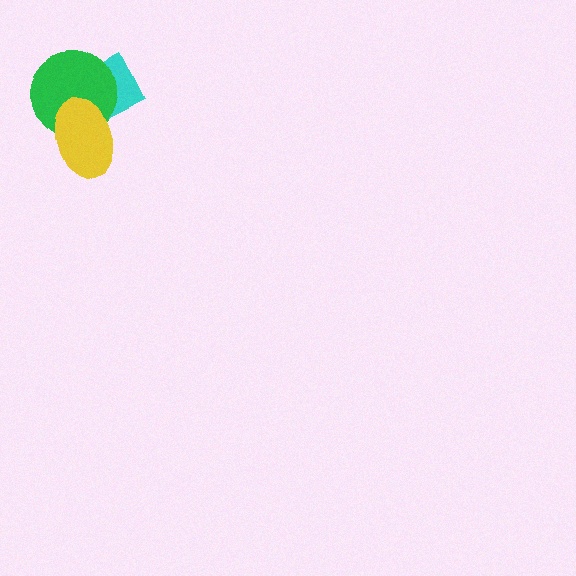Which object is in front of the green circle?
The yellow ellipse is in front of the green circle.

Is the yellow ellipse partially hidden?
No, no other shape covers it.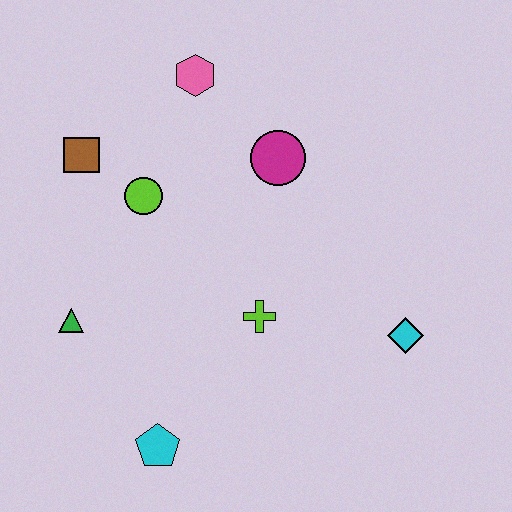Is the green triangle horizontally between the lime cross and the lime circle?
No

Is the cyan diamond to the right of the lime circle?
Yes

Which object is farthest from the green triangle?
The cyan diamond is farthest from the green triangle.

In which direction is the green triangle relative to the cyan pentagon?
The green triangle is above the cyan pentagon.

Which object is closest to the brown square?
The lime circle is closest to the brown square.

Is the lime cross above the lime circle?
No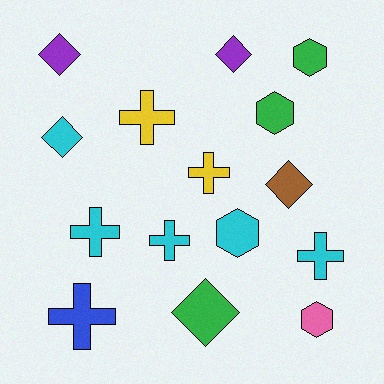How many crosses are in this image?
There are 6 crosses.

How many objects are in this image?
There are 15 objects.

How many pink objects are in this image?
There is 1 pink object.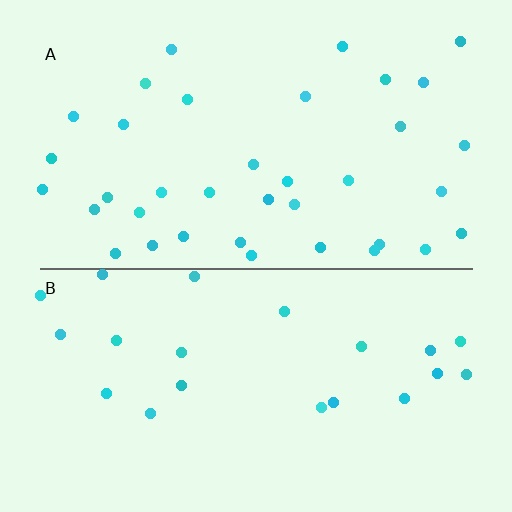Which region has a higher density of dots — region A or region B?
A (the top).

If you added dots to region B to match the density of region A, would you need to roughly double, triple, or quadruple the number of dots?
Approximately double.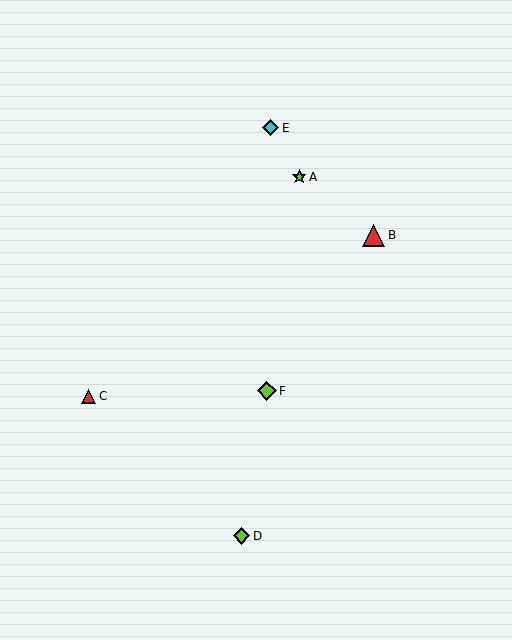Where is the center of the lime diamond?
The center of the lime diamond is at (242, 536).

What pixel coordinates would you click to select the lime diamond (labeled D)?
Click at (242, 536) to select the lime diamond D.